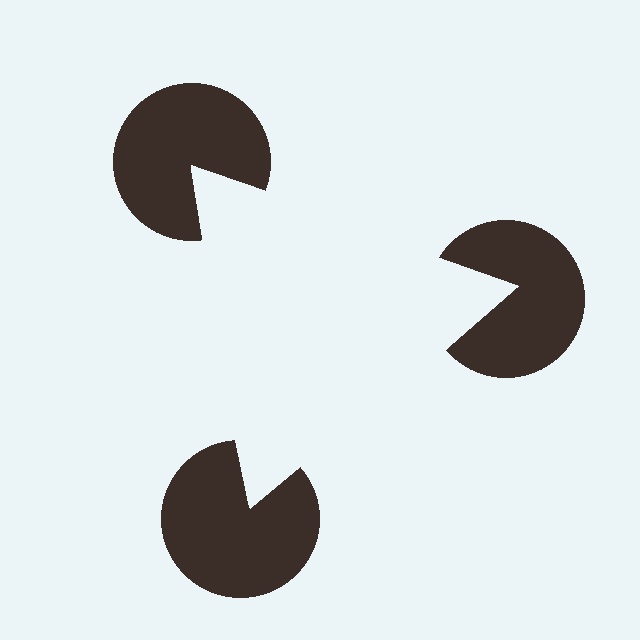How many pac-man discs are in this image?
There are 3 — one at each vertex of the illusory triangle.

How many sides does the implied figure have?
3 sides.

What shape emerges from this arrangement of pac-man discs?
An illusory triangle — its edges are inferred from the aligned wedge cuts in the pac-man discs, not physically drawn.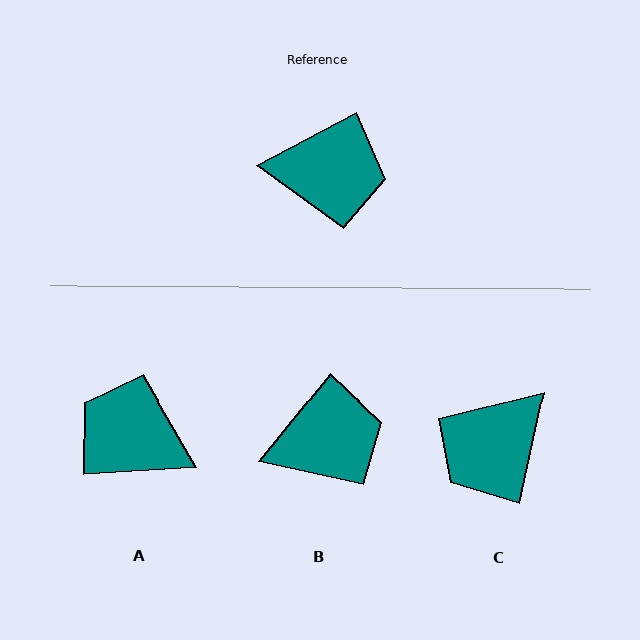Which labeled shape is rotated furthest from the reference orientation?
A, about 156 degrees away.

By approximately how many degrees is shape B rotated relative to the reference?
Approximately 24 degrees counter-clockwise.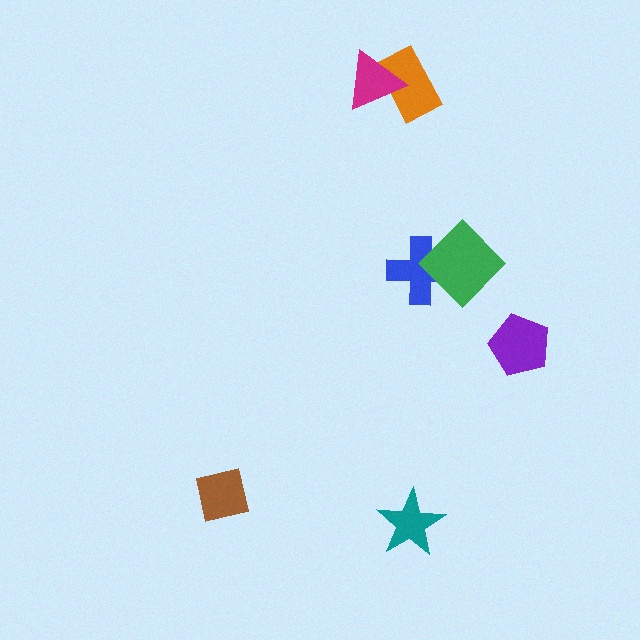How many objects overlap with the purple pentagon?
0 objects overlap with the purple pentagon.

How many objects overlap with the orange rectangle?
1 object overlaps with the orange rectangle.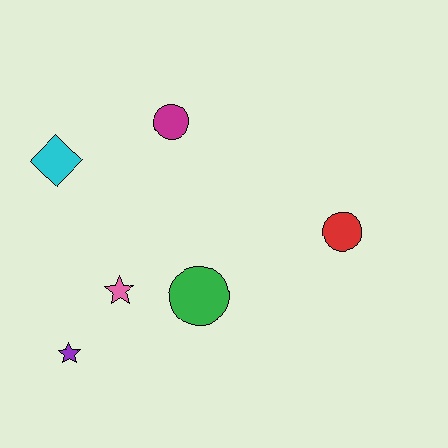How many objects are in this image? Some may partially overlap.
There are 6 objects.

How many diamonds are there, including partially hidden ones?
There is 1 diamond.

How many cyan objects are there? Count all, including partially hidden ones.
There is 1 cyan object.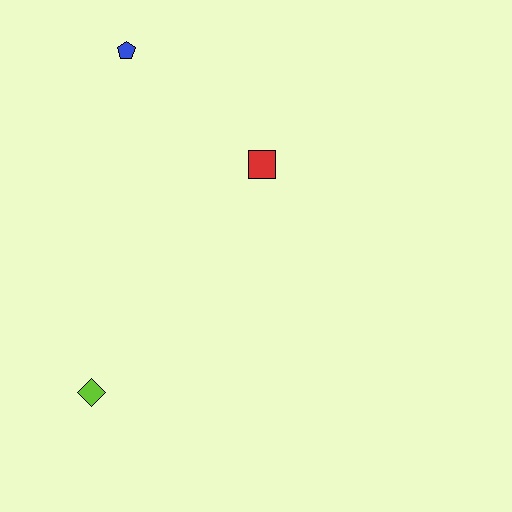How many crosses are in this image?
There are no crosses.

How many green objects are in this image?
There are no green objects.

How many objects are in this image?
There are 3 objects.